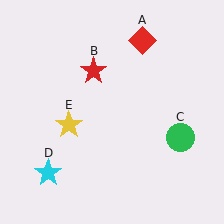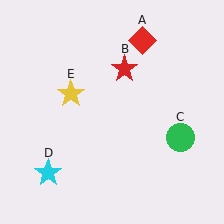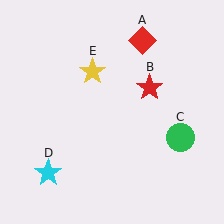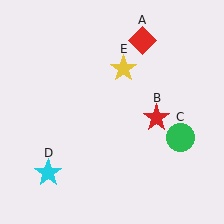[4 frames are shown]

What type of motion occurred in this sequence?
The red star (object B), yellow star (object E) rotated clockwise around the center of the scene.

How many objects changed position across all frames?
2 objects changed position: red star (object B), yellow star (object E).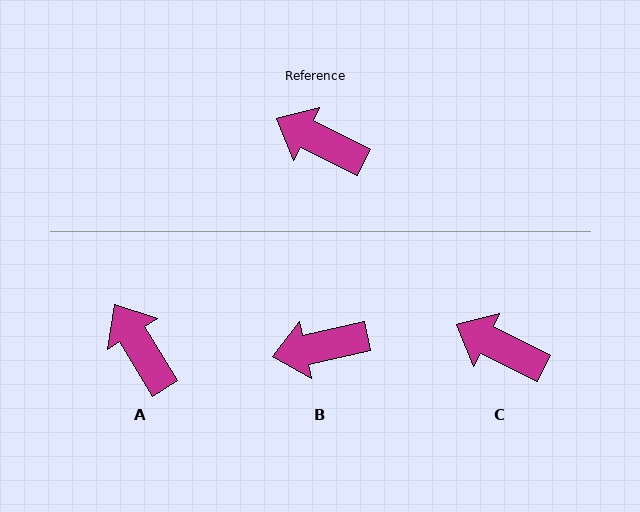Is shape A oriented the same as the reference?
No, it is off by about 32 degrees.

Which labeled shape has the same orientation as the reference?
C.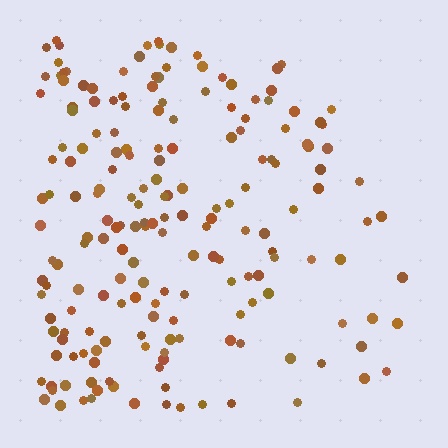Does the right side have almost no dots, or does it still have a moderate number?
Still a moderate number, just noticeably fewer than the left.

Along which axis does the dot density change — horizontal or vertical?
Horizontal.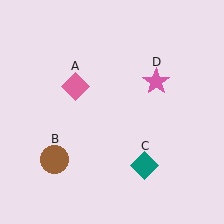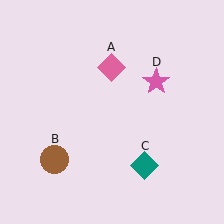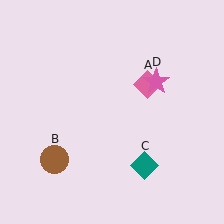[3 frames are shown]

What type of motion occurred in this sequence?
The pink diamond (object A) rotated clockwise around the center of the scene.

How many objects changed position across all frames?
1 object changed position: pink diamond (object A).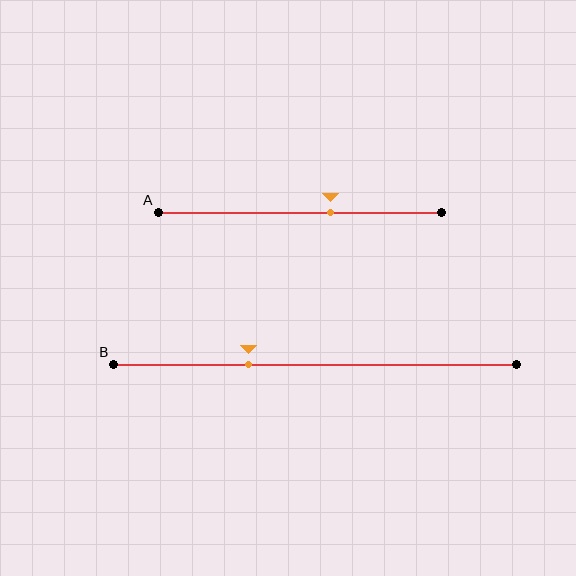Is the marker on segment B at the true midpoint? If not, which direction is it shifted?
No, the marker on segment B is shifted to the left by about 17% of the segment length.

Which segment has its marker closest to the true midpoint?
Segment A has its marker closest to the true midpoint.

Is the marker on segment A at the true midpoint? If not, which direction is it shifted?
No, the marker on segment A is shifted to the right by about 11% of the segment length.